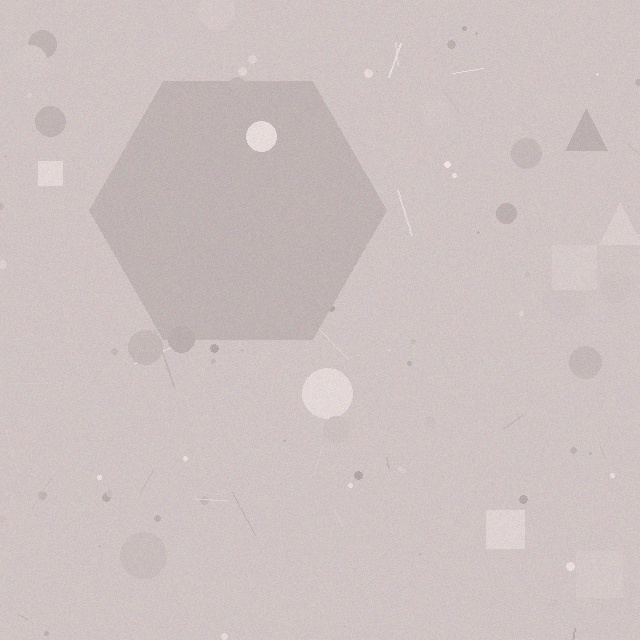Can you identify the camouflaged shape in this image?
The camouflaged shape is a hexagon.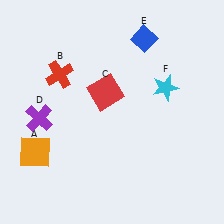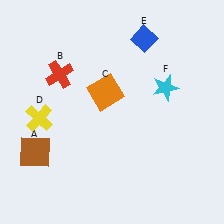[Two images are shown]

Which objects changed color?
A changed from orange to brown. C changed from red to orange. D changed from purple to yellow.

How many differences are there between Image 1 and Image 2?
There are 3 differences between the two images.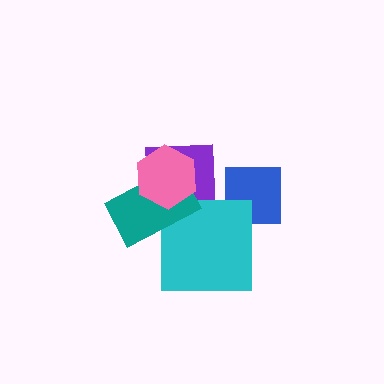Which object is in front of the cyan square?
The teal rectangle is in front of the cyan square.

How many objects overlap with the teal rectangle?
3 objects overlap with the teal rectangle.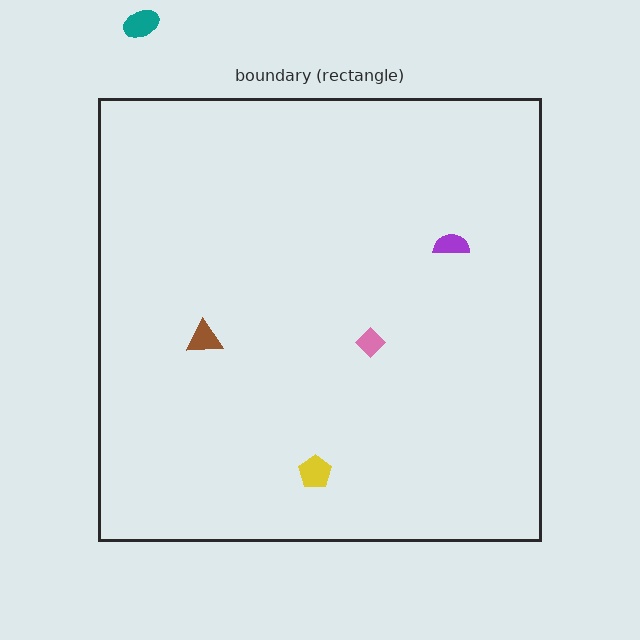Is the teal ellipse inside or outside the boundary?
Outside.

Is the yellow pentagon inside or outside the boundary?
Inside.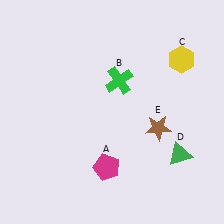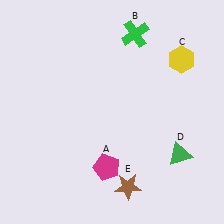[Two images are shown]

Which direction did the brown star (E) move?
The brown star (E) moved down.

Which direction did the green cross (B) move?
The green cross (B) moved up.